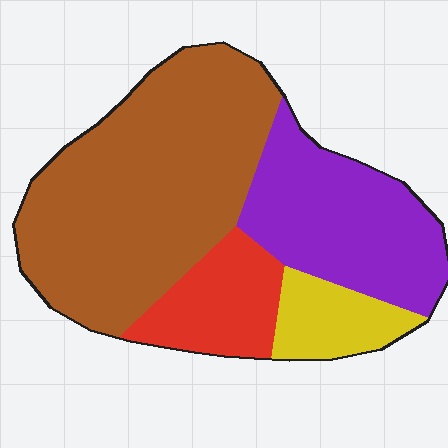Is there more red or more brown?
Brown.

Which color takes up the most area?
Brown, at roughly 50%.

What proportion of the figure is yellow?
Yellow covers around 10% of the figure.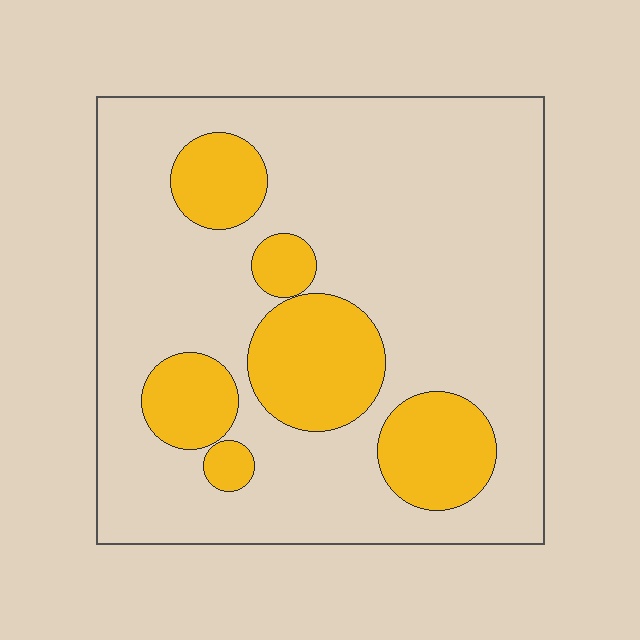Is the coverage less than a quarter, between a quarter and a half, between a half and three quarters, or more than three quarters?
Less than a quarter.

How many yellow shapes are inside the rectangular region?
6.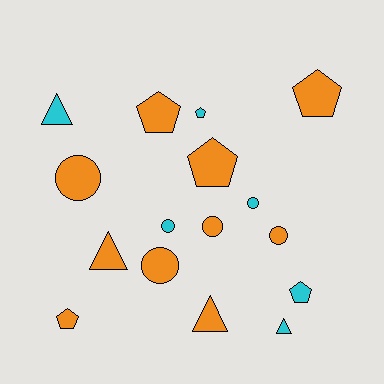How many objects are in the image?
There are 16 objects.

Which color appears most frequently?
Orange, with 10 objects.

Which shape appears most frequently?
Circle, with 6 objects.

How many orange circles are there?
There are 4 orange circles.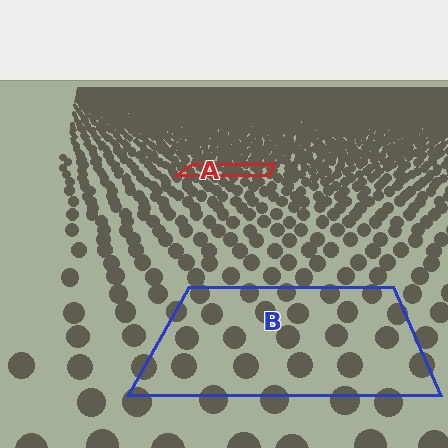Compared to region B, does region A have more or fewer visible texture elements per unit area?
Region A has more texture elements per unit area — they are packed more densely because it is farther away.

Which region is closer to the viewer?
Region B is closer. The texture elements there are larger and more spread out.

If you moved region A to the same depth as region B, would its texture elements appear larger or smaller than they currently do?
They would appear larger. At a closer depth, the same texture elements are projected at a bigger on-screen size.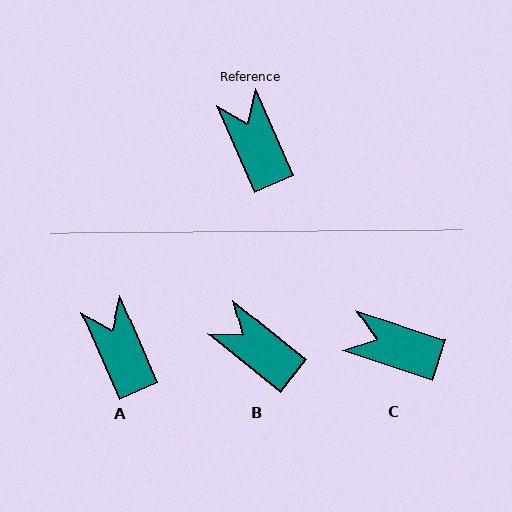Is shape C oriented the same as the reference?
No, it is off by about 48 degrees.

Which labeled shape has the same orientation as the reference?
A.